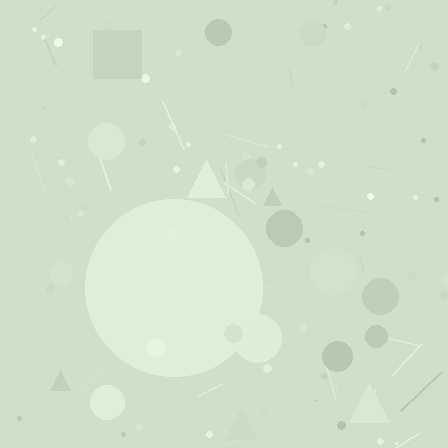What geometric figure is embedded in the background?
A circle is embedded in the background.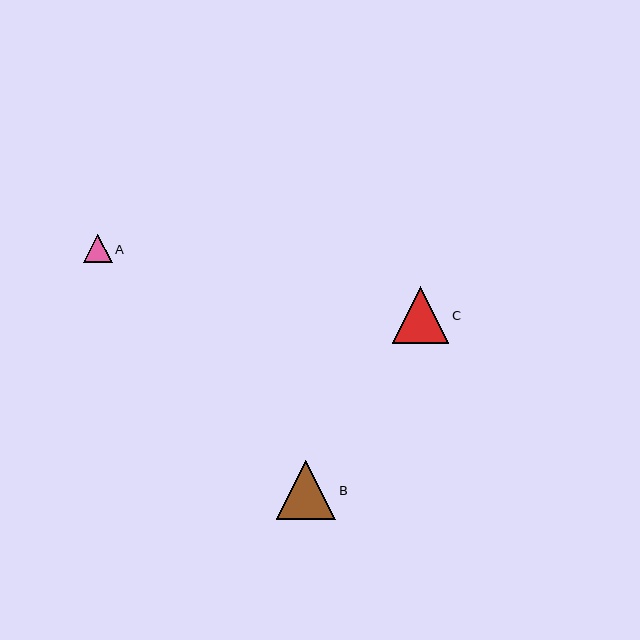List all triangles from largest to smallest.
From largest to smallest: B, C, A.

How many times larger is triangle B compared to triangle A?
Triangle B is approximately 2.1 times the size of triangle A.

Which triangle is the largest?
Triangle B is the largest with a size of approximately 59 pixels.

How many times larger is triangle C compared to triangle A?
Triangle C is approximately 2.0 times the size of triangle A.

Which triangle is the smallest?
Triangle A is the smallest with a size of approximately 28 pixels.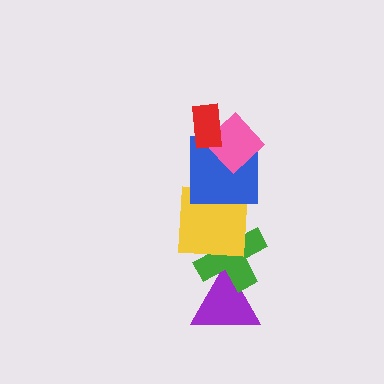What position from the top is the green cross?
The green cross is 5th from the top.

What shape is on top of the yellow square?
The blue square is on top of the yellow square.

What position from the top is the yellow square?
The yellow square is 4th from the top.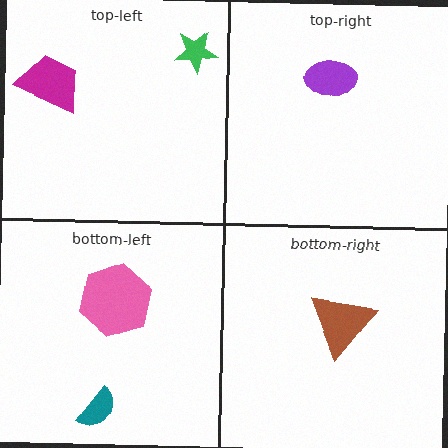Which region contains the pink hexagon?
The bottom-left region.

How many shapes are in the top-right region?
1.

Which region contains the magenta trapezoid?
The top-left region.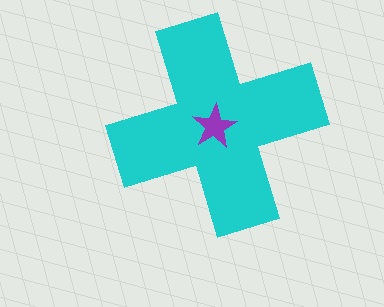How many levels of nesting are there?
2.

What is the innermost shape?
The purple star.